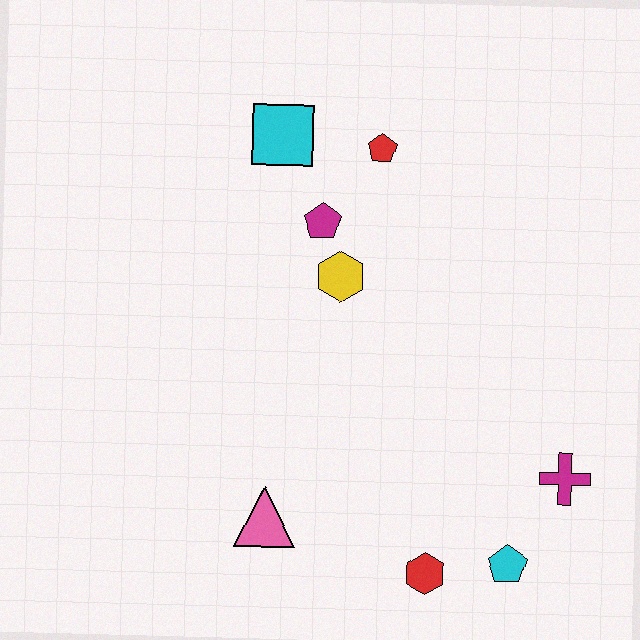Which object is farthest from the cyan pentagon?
The cyan square is farthest from the cyan pentagon.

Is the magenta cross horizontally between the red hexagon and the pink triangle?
No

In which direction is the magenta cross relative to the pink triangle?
The magenta cross is to the right of the pink triangle.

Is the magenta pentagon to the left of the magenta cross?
Yes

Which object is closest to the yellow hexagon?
The magenta pentagon is closest to the yellow hexagon.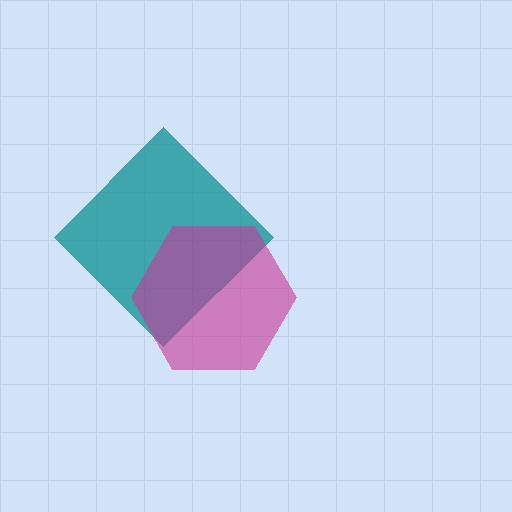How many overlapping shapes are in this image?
There are 2 overlapping shapes in the image.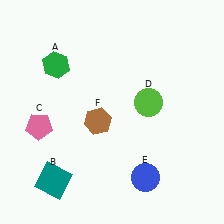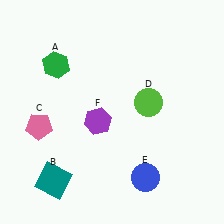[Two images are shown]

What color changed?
The hexagon (F) changed from brown in Image 1 to purple in Image 2.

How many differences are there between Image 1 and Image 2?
There is 1 difference between the two images.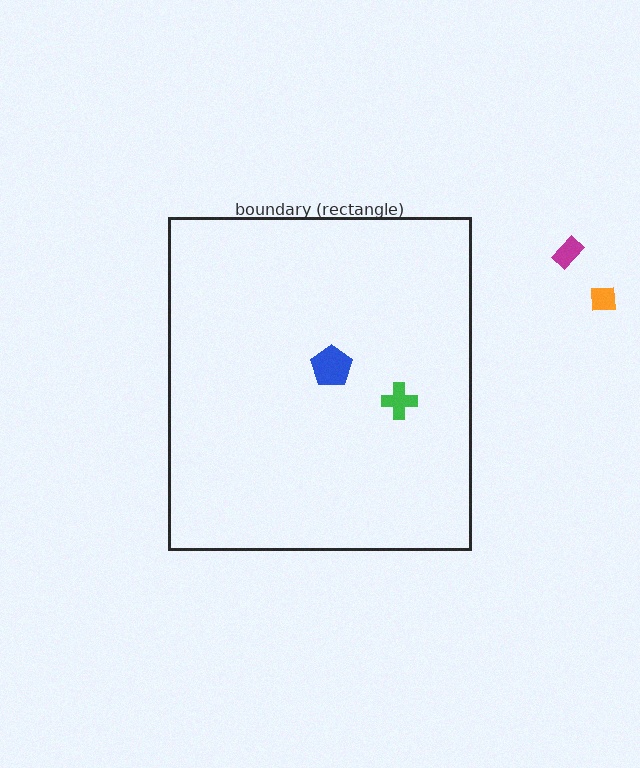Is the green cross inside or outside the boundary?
Inside.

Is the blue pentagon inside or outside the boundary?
Inside.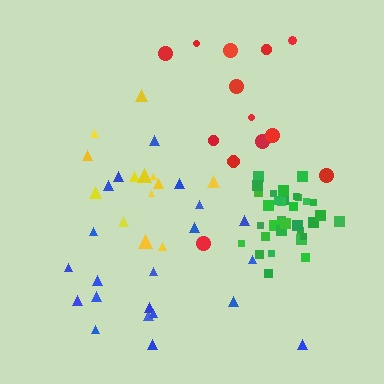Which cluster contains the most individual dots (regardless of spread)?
Green (34).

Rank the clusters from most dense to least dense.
green, yellow, blue, red.